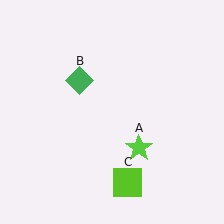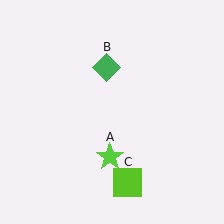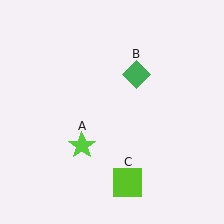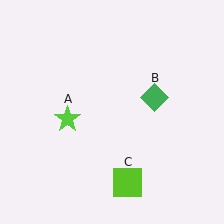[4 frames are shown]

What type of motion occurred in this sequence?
The lime star (object A), green diamond (object B) rotated clockwise around the center of the scene.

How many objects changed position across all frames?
2 objects changed position: lime star (object A), green diamond (object B).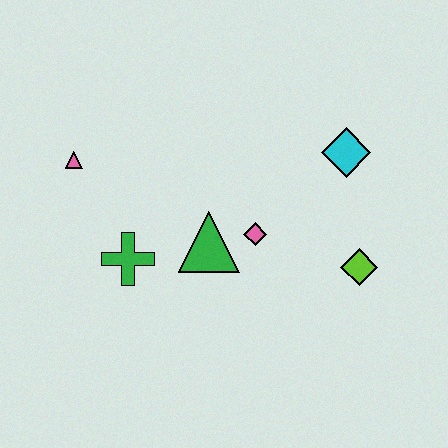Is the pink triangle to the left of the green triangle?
Yes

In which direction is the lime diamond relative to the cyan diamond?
The lime diamond is below the cyan diamond.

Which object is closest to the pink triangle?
The green cross is closest to the pink triangle.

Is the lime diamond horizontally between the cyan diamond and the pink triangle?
No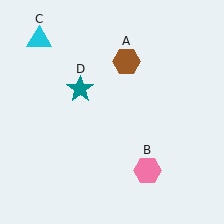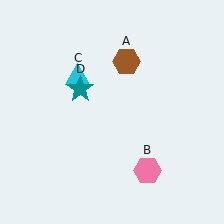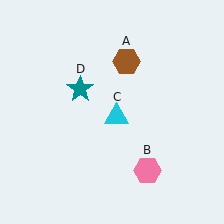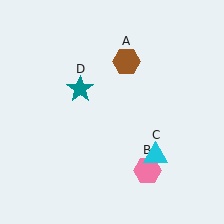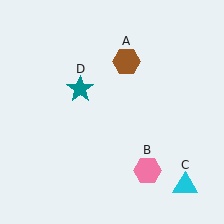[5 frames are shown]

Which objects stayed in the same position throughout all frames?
Brown hexagon (object A) and pink hexagon (object B) and teal star (object D) remained stationary.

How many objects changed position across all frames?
1 object changed position: cyan triangle (object C).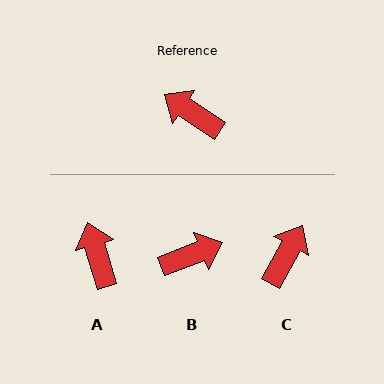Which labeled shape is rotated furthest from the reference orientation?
B, about 125 degrees away.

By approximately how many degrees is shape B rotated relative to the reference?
Approximately 125 degrees clockwise.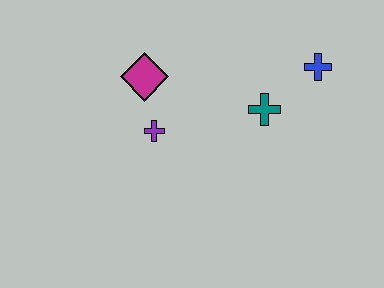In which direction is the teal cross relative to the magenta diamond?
The teal cross is to the right of the magenta diamond.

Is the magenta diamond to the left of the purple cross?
Yes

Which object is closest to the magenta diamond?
The purple cross is closest to the magenta diamond.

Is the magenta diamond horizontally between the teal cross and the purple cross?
No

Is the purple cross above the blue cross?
No